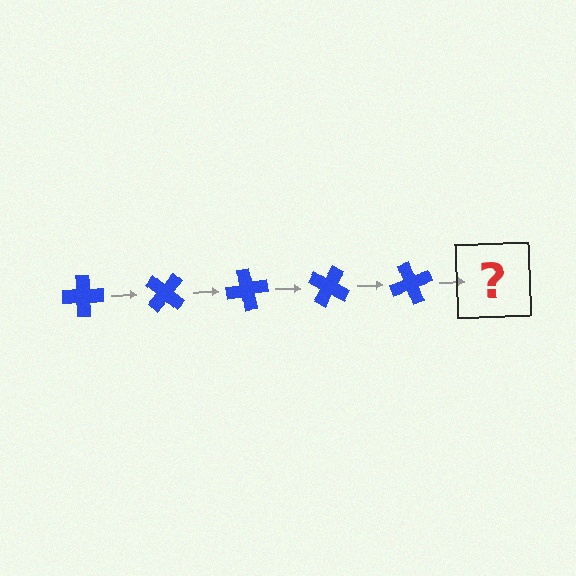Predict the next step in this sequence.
The next step is a blue cross rotated 200 degrees.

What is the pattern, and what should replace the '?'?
The pattern is that the cross rotates 40 degrees each step. The '?' should be a blue cross rotated 200 degrees.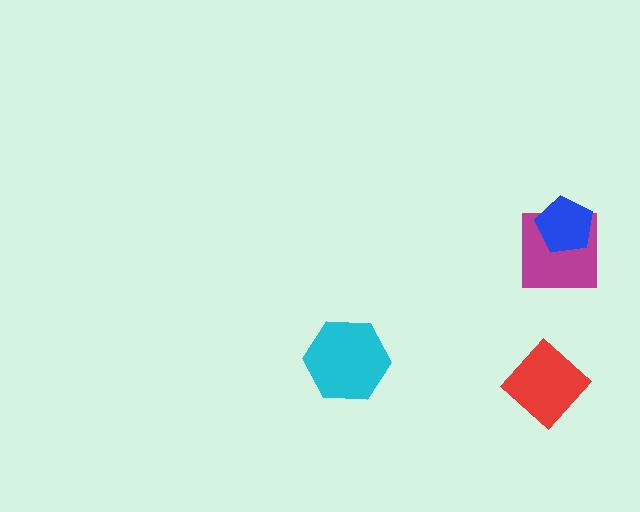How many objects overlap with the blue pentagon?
1 object overlaps with the blue pentagon.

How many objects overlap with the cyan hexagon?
0 objects overlap with the cyan hexagon.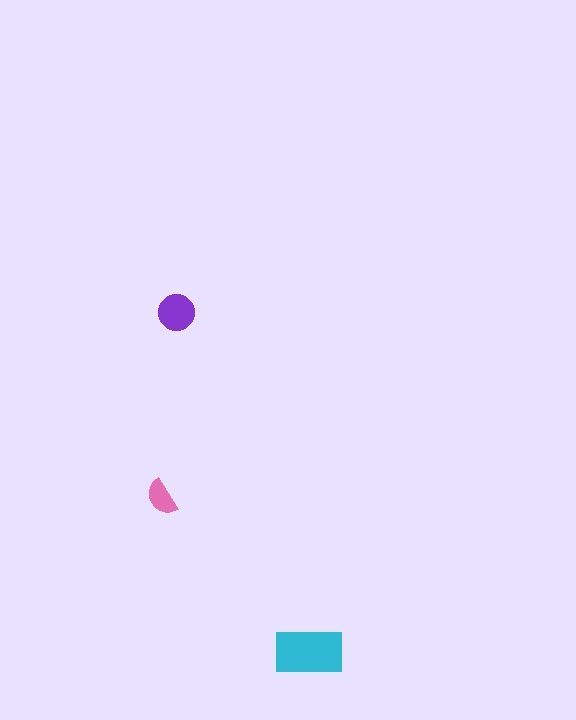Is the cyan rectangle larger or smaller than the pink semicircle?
Larger.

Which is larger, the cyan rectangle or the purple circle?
The cyan rectangle.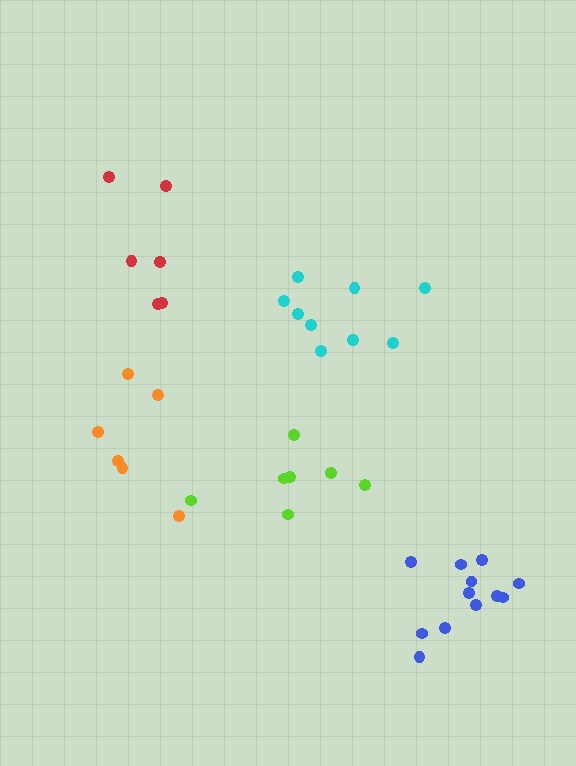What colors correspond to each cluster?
The clusters are colored: orange, blue, red, cyan, lime.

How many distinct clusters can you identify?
There are 5 distinct clusters.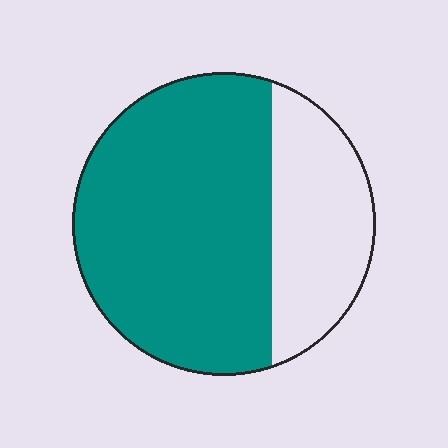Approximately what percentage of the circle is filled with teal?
Approximately 70%.